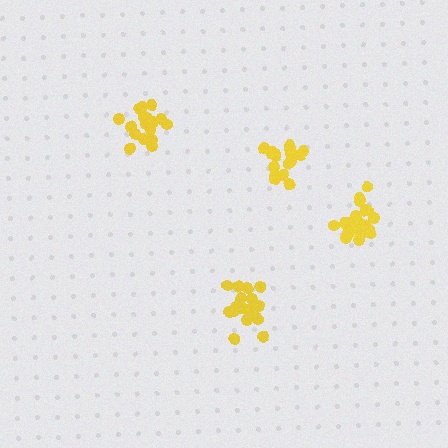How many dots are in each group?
Group 1: 20 dots, Group 2: 18 dots, Group 3: 18 dots, Group 4: 20 dots (76 total).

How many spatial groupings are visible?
There are 4 spatial groupings.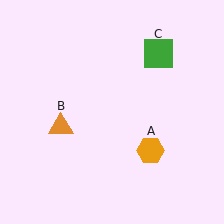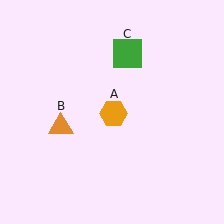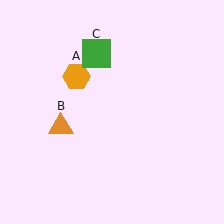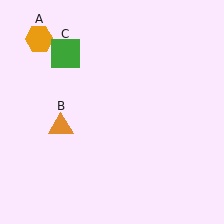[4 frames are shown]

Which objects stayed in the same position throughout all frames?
Orange triangle (object B) remained stationary.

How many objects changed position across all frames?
2 objects changed position: orange hexagon (object A), green square (object C).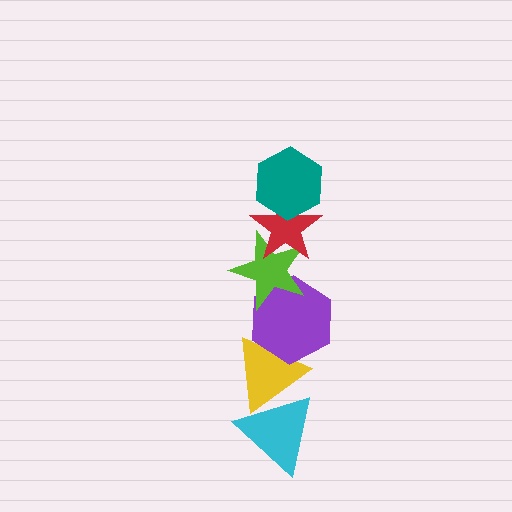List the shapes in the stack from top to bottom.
From top to bottom: the teal hexagon, the red star, the lime star, the purple hexagon, the yellow triangle, the cyan triangle.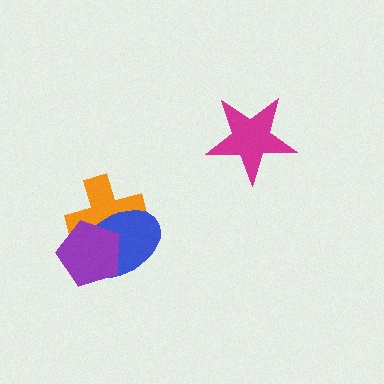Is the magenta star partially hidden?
No, no other shape covers it.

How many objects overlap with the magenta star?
0 objects overlap with the magenta star.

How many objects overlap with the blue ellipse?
2 objects overlap with the blue ellipse.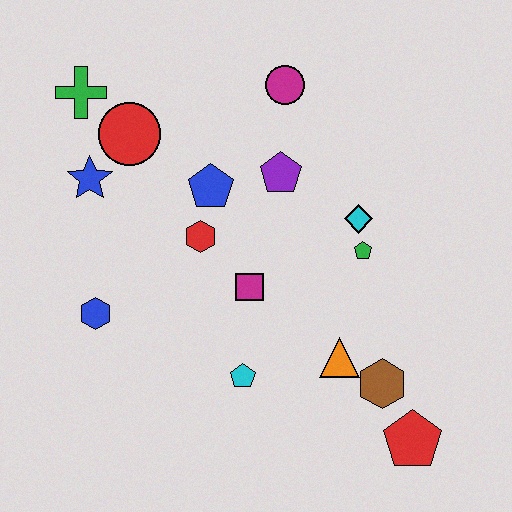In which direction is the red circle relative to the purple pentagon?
The red circle is to the left of the purple pentagon.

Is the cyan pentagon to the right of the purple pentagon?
No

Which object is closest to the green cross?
The red circle is closest to the green cross.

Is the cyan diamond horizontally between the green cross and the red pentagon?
Yes